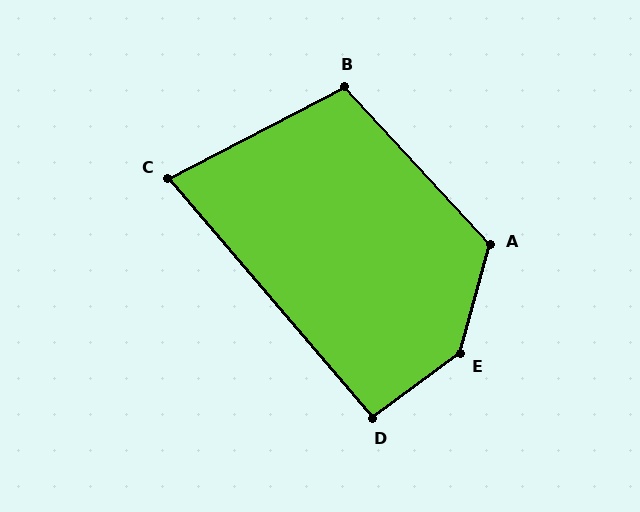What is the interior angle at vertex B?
Approximately 106 degrees (obtuse).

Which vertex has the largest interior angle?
E, at approximately 142 degrees.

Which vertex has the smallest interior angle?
C, at approximately 77 degrees.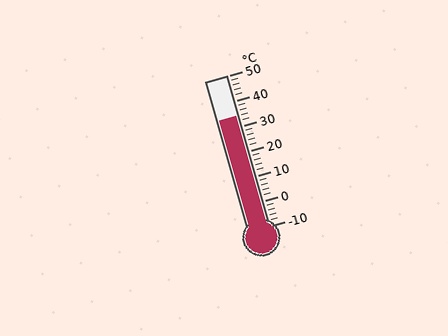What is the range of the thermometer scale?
The thermometer scale ranges from -10°C to 50°C.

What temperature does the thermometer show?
The thermometer shows approximately 34°C.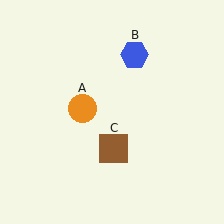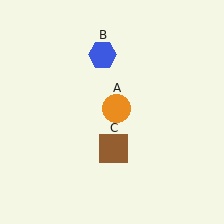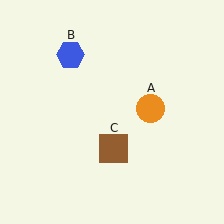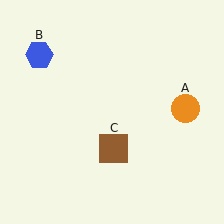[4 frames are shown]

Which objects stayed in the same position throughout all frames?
Brown square (object C) remained stationary.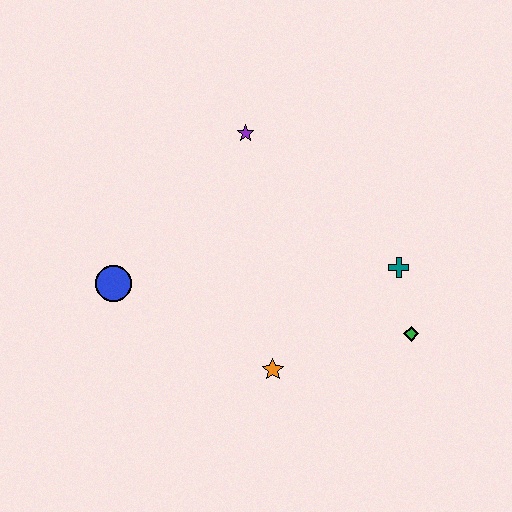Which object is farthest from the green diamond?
The blue circle is farthest from the green diamond.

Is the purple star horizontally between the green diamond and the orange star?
No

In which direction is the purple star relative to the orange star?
The purple star is above the orange star.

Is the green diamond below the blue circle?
Yes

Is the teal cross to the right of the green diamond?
No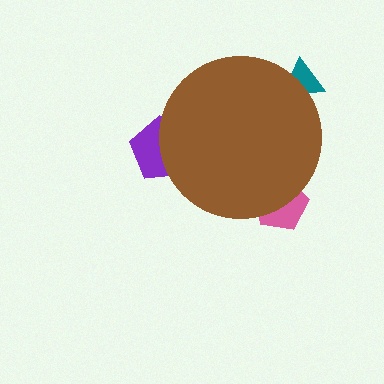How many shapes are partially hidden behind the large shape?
3 shapes are partially hidden.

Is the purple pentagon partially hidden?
Yes, the purple pentagon is partially hidden behind the brown circle.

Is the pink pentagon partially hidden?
Yes, the pink pentagon is partially hidden behind the brown circle.